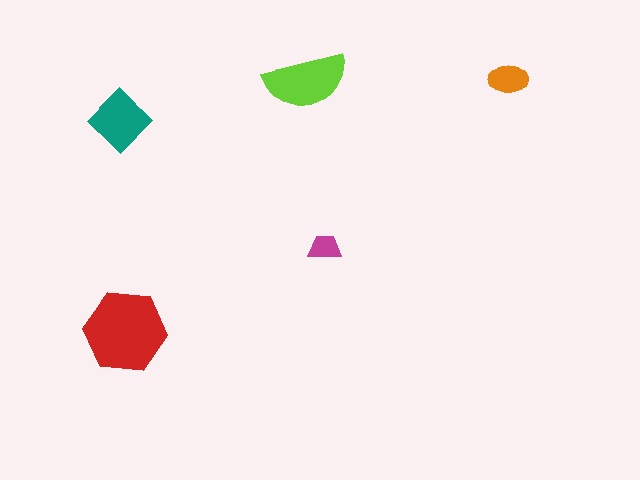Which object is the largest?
The red hexagon.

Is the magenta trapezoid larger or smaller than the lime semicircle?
Smaller.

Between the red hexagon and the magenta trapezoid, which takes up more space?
The red hexagon.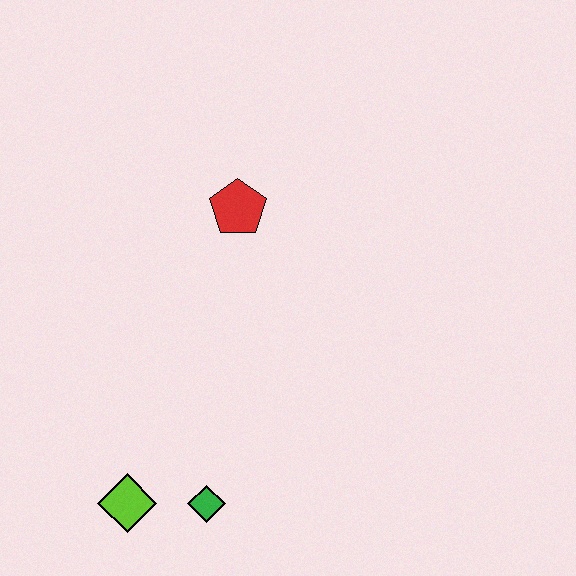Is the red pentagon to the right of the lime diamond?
Yes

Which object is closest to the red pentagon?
The green diamond is closest to the red pentagon.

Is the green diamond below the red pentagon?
Yes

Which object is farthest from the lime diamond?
The red pentagon is farthest from the lime diamond.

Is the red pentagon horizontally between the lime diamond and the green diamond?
No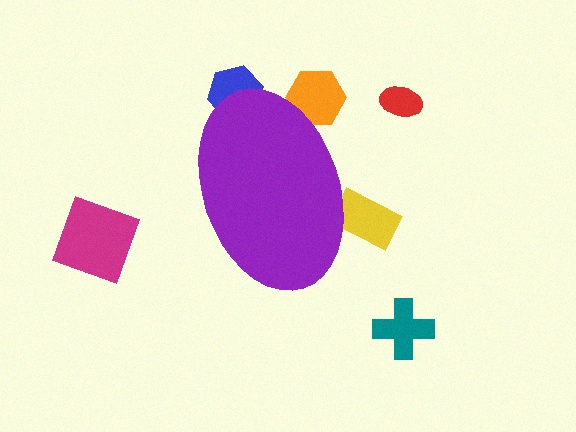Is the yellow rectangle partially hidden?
Yes, the yellow rectangle is partially hidden behind the purple ellipse.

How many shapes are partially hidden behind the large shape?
3 shapes are partially hidden.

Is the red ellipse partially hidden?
No, the red ellipse is fully visible.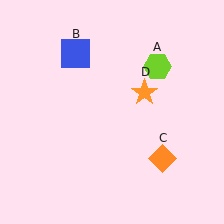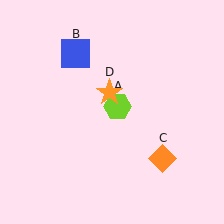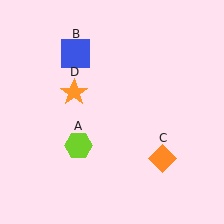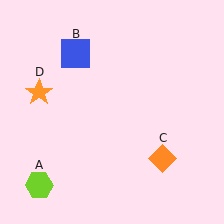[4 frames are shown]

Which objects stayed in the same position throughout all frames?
Blue square (object B) and orange diamond (object C) remained stationary.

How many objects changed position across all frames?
2 objects changed position: lime hexagon (object A), orange star (object D).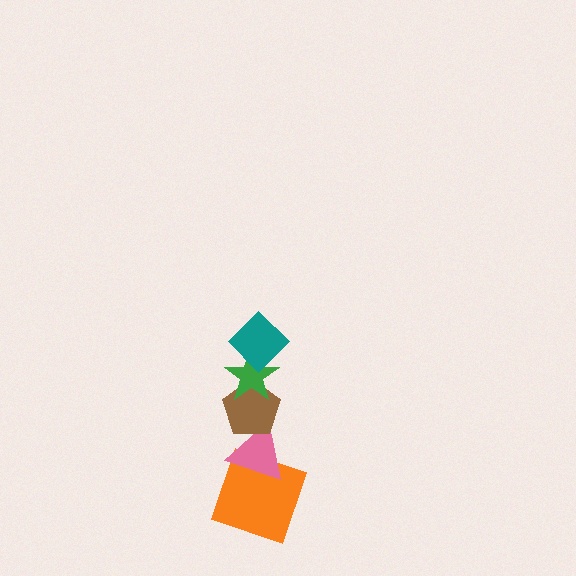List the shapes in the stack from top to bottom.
From top to bottom: the teal diamond, the green star, the brown pentagon, the pink triangle, the orange square.